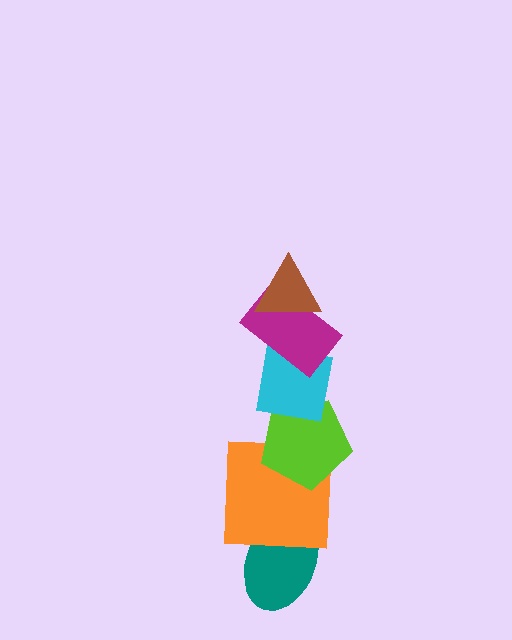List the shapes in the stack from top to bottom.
From top to bottom: the brown triangle, the magenta rectangle, the cyan square, the lime pentagon, the orange square, the teal ellipse.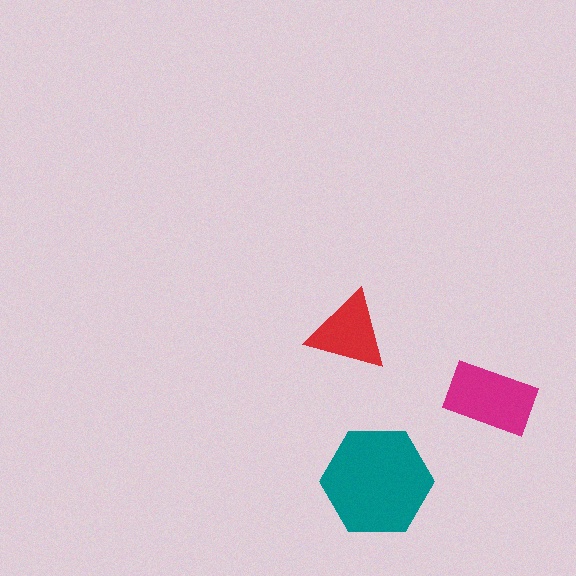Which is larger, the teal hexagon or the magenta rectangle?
The teal hexagon.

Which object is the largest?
The teal hexagon.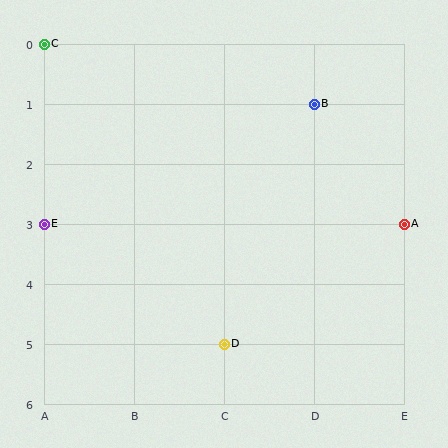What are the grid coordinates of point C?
Point C is at grid coordinates (A, 0).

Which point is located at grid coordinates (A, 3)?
Point E is at (A, 3).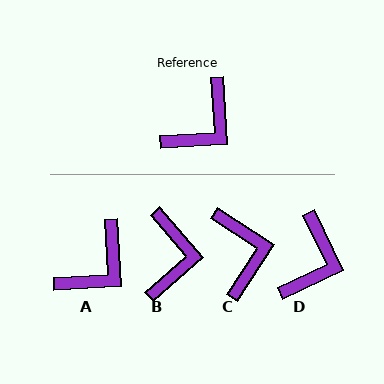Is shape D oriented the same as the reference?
No, it is off by about 23 degrees.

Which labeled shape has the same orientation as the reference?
A.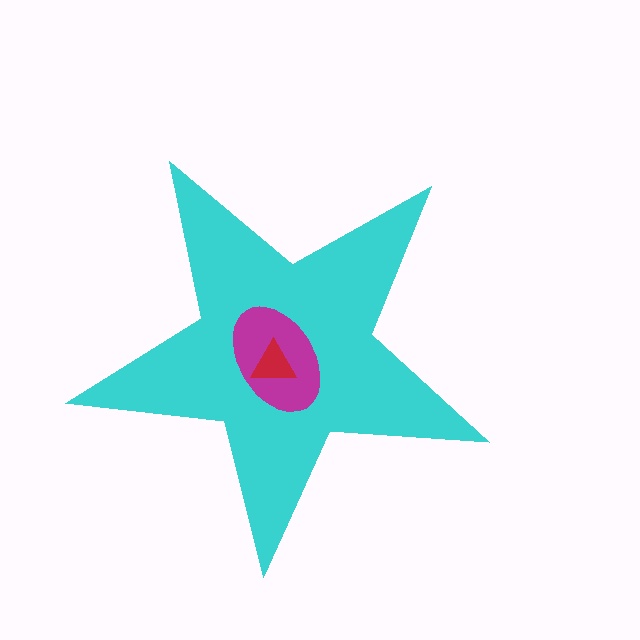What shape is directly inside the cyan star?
The magenta ellipse.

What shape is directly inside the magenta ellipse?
The red triangle.